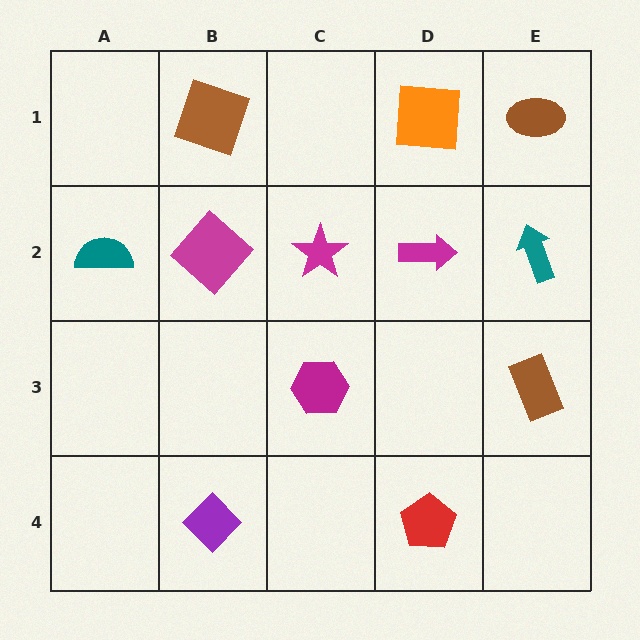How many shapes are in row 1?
3 shapes.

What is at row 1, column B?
A brown square.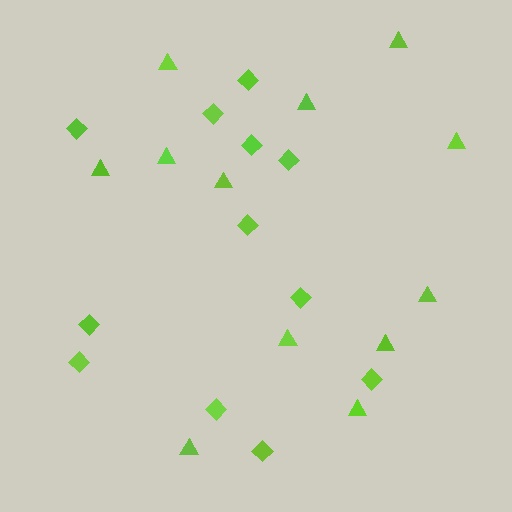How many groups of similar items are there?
There are 2 groups: one group of triangles (12) and one group of diamonds (12).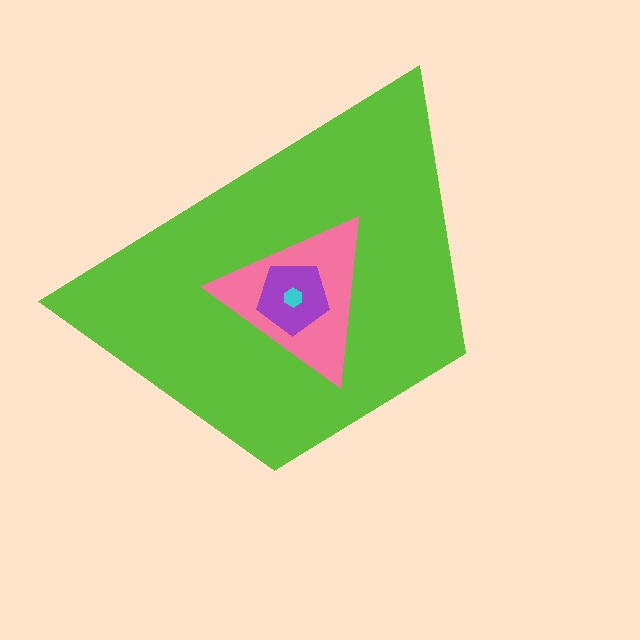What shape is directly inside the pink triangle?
The purple pentagon.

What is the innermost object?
The cyan hexagon.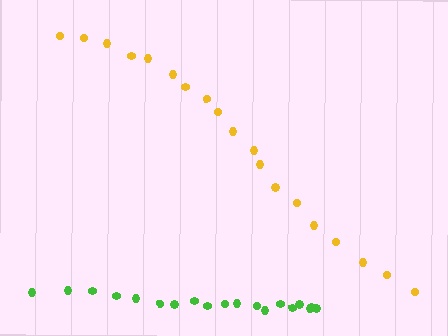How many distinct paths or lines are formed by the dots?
There are 2 distinct paths.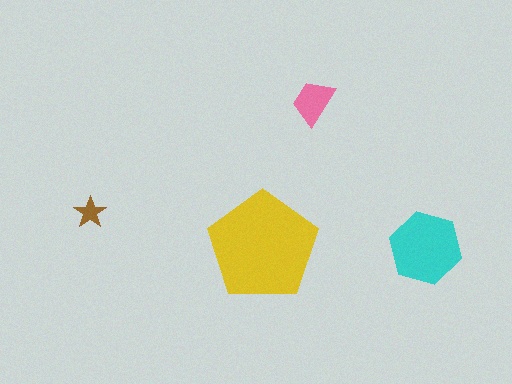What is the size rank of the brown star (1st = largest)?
4th.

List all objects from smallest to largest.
The brown star, the pink trapezoid, the cyan hexagon, the yellow pentagon.